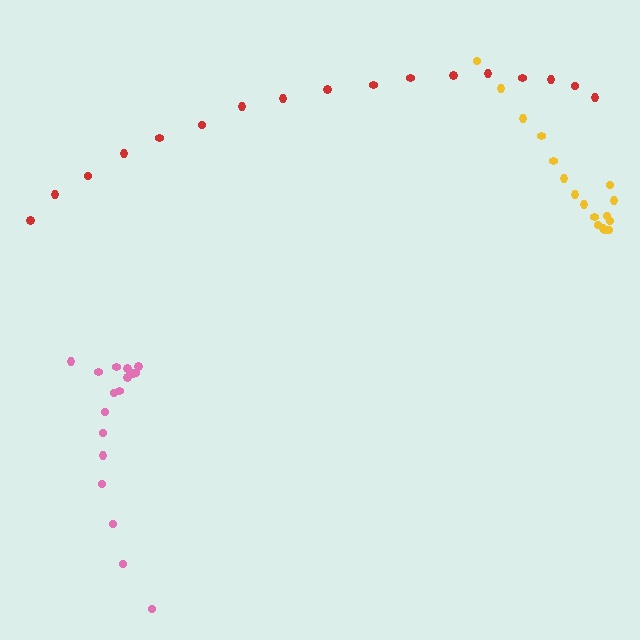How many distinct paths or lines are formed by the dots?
There are 3 distinct paths.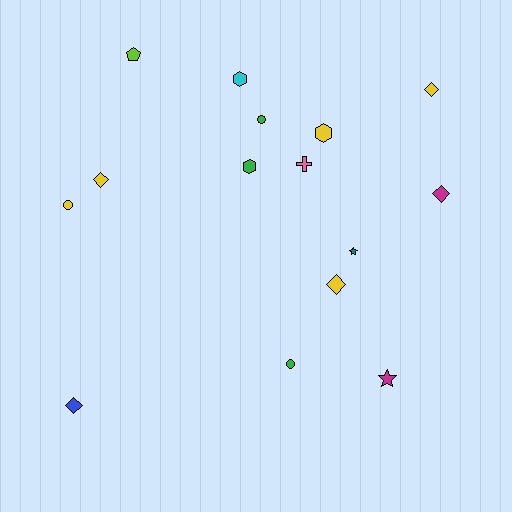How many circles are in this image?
There are 3 circles.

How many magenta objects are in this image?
There are 2 magenta objects.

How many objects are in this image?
There are 15 objects.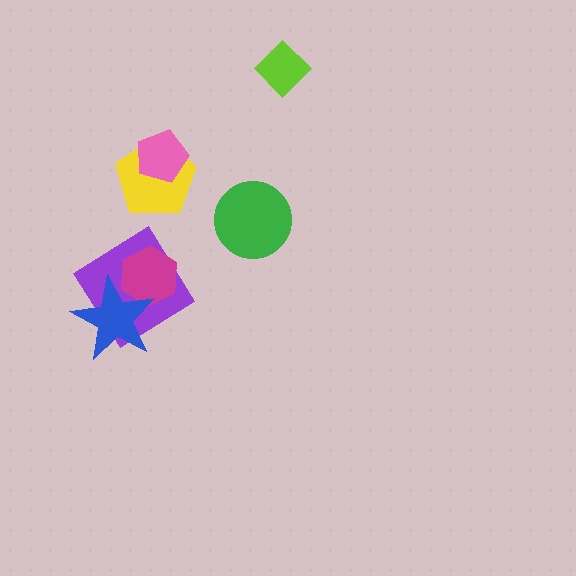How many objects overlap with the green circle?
0 objects overlap with the green circle.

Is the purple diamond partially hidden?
Yes, it is partially covered by another shape.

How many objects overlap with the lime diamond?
0 objects overlap with the lime diamond.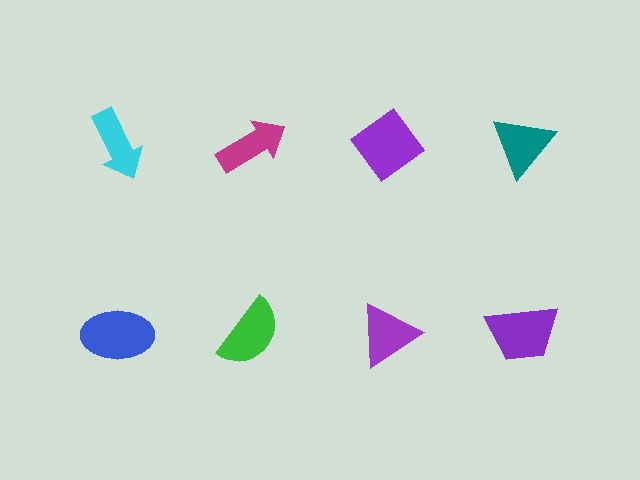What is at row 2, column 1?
A blue ellipse.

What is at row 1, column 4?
A teal triangle.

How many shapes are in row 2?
4 shapes.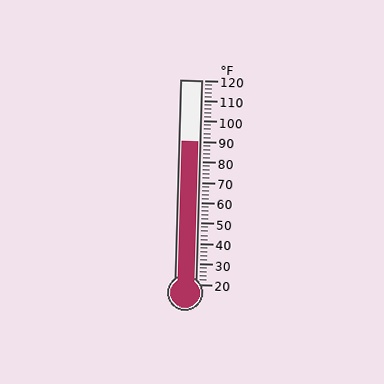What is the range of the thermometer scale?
The thermometer scale ranges from 20°F to 120°F.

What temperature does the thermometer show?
The thermometer shows approximately 90°F.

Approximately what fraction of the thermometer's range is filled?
The thermometer is filled to approximately 70% of its range.